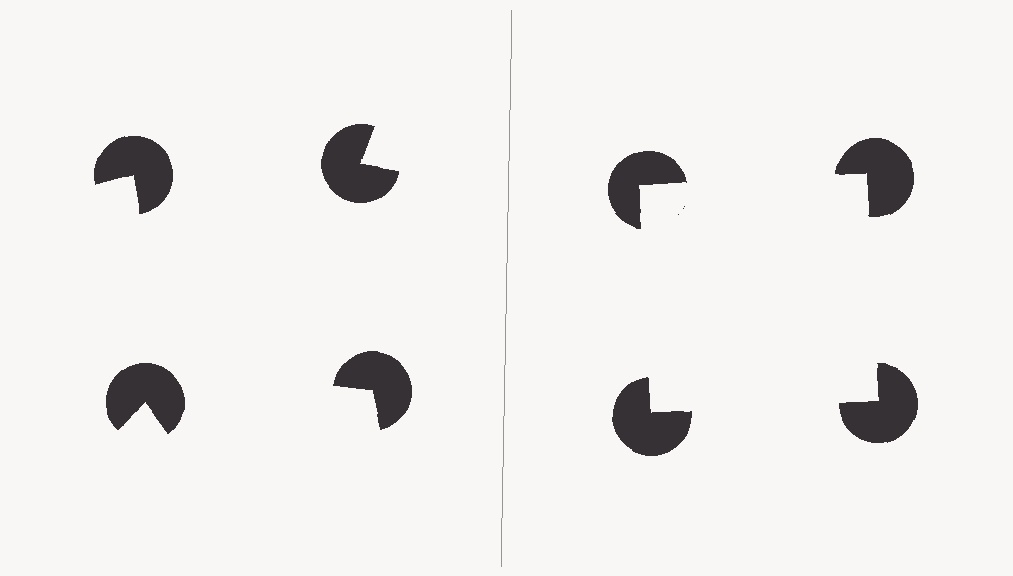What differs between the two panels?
The pac-man discs are positioned identically on both sides; only the wedge orientations differ. On the right they align to a square; on the left they are misaligned.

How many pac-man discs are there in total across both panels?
8 — 4 on each side.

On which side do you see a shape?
An illusory square appears on the right side. On the left side the wedge cuts are rotated, so no coherent shape forms.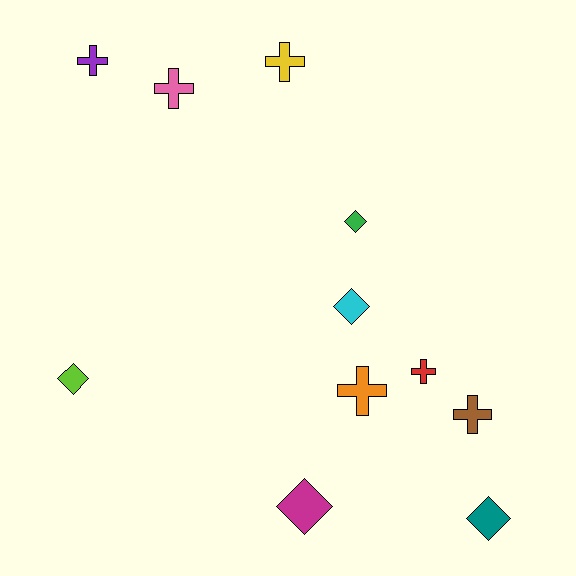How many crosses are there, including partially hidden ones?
There are 6 crosses.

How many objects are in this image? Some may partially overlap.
There are 11 objects.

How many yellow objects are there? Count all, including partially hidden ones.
There is 1 yellow object.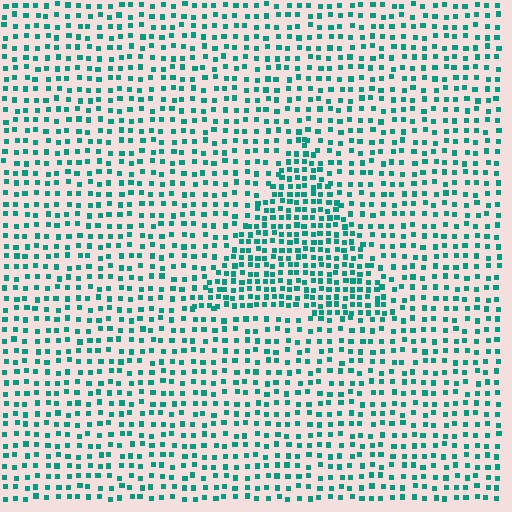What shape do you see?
I see a triangle.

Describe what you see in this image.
The image contains small teal elements arranged at two different densities. A triangle-shaped region is visible where the elements are more densely packed than the surrounding area.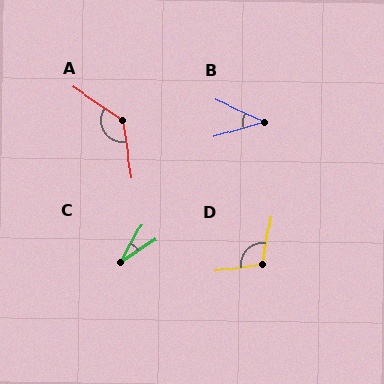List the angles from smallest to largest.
C (28°), B (42°), D (108°), A (133°).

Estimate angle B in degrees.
Approximately 42 degrees.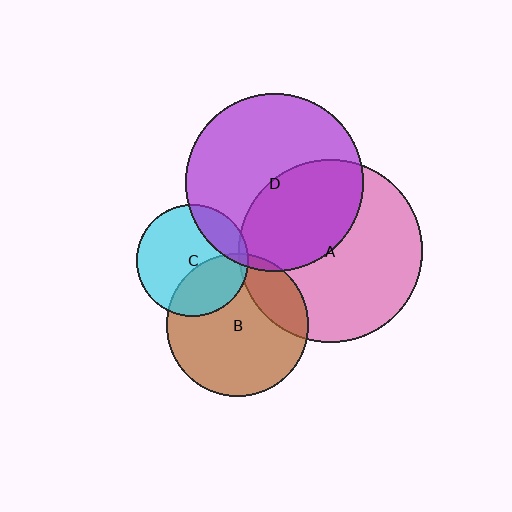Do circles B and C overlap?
Yes.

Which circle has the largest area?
Circle A (pink).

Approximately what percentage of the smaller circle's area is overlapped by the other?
Approximately 35%.